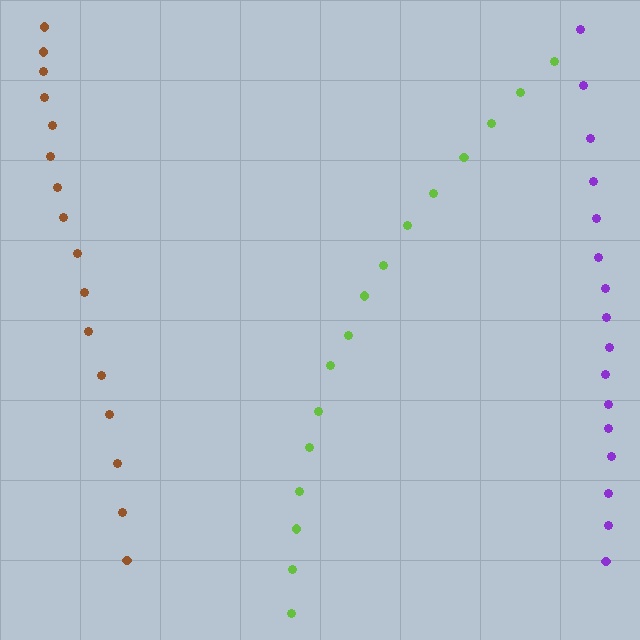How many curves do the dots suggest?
There are 3 distinct paths.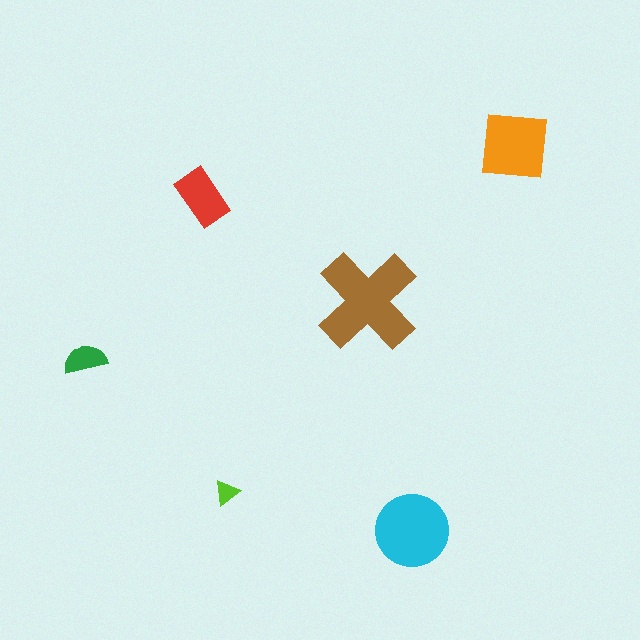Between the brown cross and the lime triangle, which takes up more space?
The brown cross.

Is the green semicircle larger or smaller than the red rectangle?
Smaller.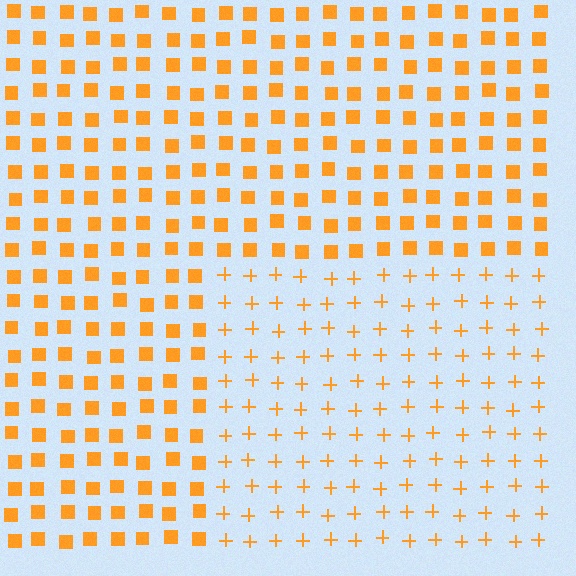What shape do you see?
I see a rectangle.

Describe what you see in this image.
The image is filled with small orange elements arranged in a uniform grid. A rectangle-shaped region contains plus signs, while the surrounding area contains squares. The boundary is defined purely by the change in element shape.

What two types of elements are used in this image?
The image uses plus signs inside the rectangle region and squares outside it.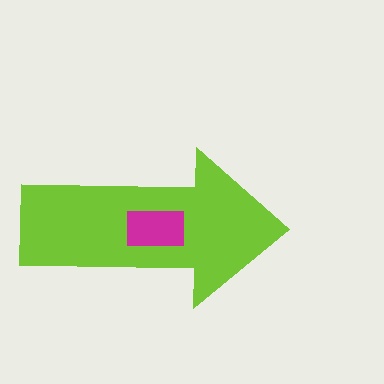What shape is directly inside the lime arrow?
The magenta rectangle.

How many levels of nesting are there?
2.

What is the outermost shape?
The lime arrow.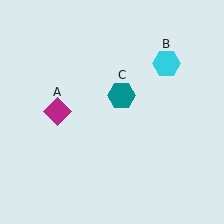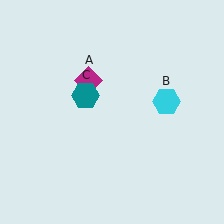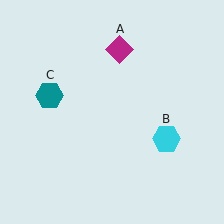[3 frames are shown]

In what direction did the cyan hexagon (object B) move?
The cyan hexagon (object B) moved down.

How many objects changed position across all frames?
3 objects changed position: magenta diamond (object A), cyan hexagon (object B), teal hexagon (object C).